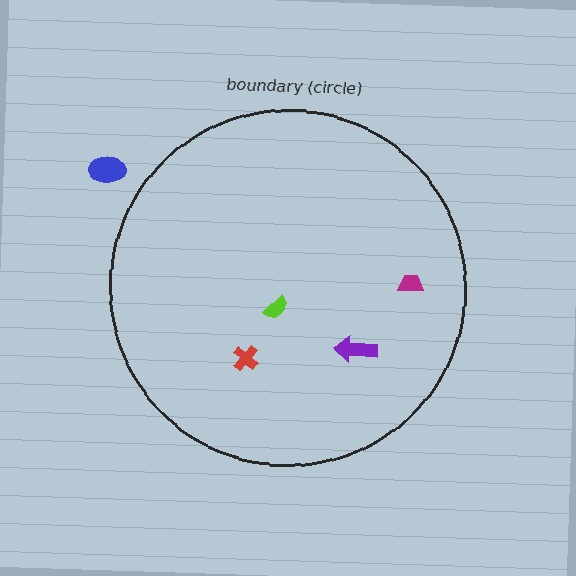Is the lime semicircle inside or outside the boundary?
Inside.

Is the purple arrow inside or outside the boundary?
Inside.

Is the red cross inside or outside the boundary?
Inside.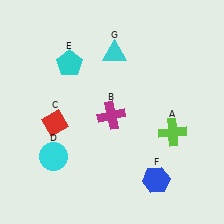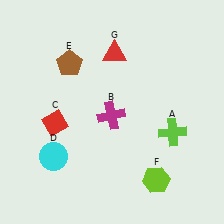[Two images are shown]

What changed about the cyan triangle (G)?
In Image 1, G is cyan. In Image 2, it changed to red.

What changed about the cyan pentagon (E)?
In Image 1, E is cyan. In Image 2, it changed to brown.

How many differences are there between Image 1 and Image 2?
There are 3 differences between the two images.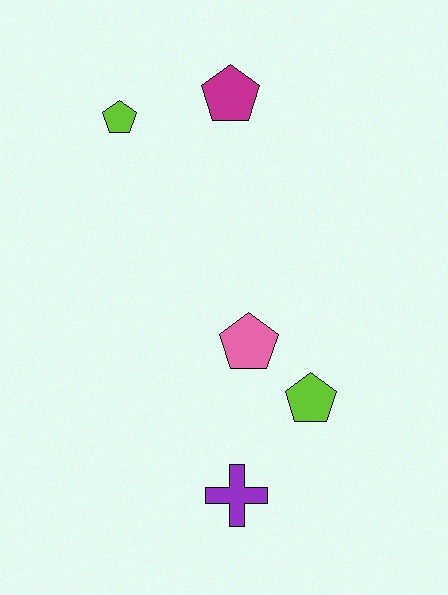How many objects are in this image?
There are 5 objects.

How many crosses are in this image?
There is 1 cross.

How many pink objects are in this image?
There is 1 pink object.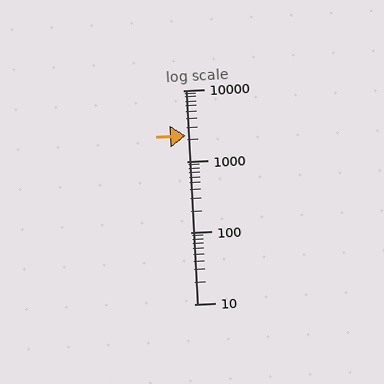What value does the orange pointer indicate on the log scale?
The pointer indicates approximately 2300.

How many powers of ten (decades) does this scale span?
The scale spans 3 decades, from 10 to 10000.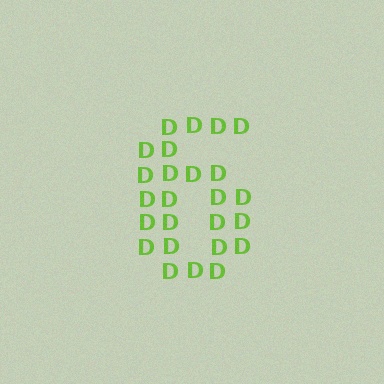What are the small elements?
The small elements are letter D's.